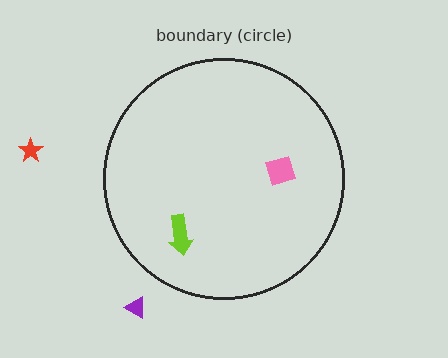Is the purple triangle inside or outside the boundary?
Outside.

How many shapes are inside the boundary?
2 inside, 2 outside.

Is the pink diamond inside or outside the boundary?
Inside.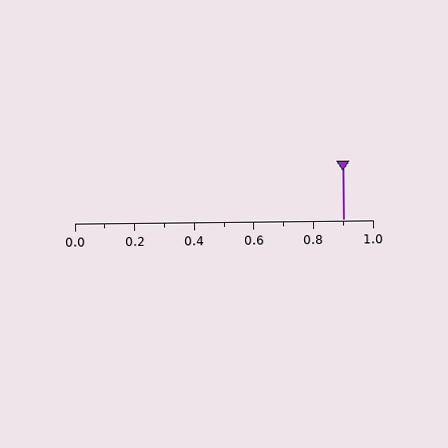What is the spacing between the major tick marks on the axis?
The major ticks are spaced 0.2 apart.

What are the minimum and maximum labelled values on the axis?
The axis runs from 0.0 to 1.0.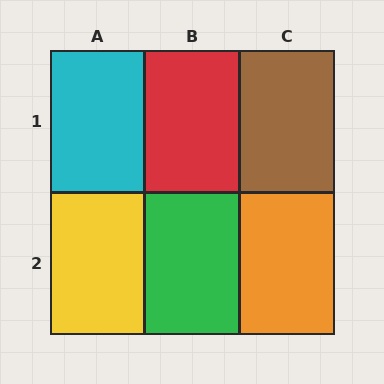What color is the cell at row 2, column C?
Orange.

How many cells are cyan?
1 cell is cyan.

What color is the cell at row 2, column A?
Yellow.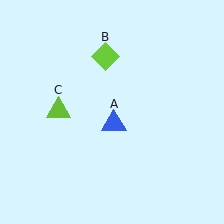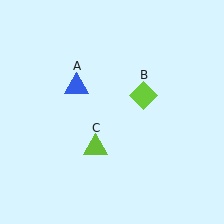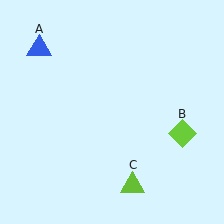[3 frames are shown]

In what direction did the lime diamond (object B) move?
The lime diamond (object B) moved down and to the right.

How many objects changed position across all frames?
3 objects changed position: blue triangle (object A), lime diamond (object B), lime triangle (object C).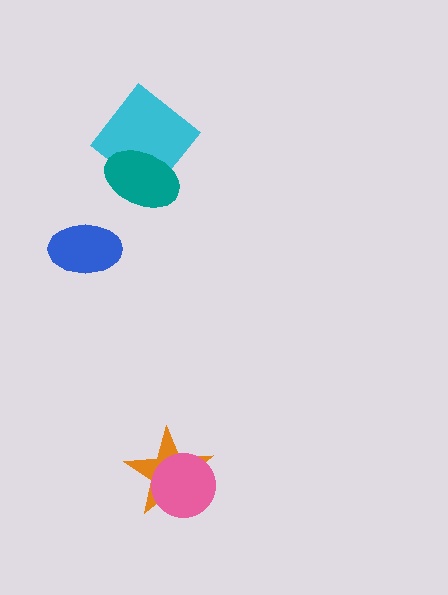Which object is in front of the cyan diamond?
The teal ellipse is in front of the cyan diamond.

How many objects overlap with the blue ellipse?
0 objects overlap with the blue ellipse.